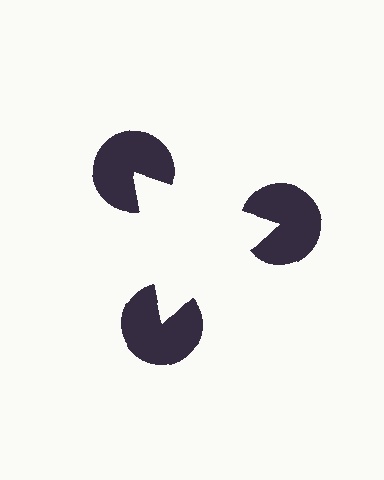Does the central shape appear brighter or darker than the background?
It typically appears slightly brighter than the background, even though no actual brightness change is drawn.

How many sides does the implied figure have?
3 sides.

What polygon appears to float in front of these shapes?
An illusory triangle — its edges are inferred from the aligned wedge cuts in the pac-man discs, not physically drawn.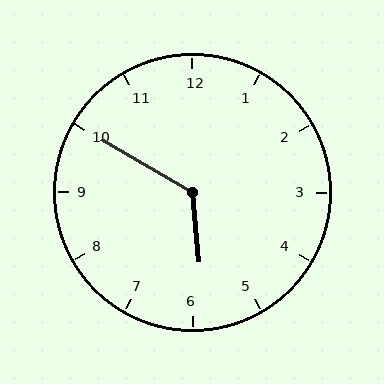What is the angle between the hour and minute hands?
Approximately 125 degrees.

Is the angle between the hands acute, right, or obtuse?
It is obtuse.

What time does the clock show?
5:50.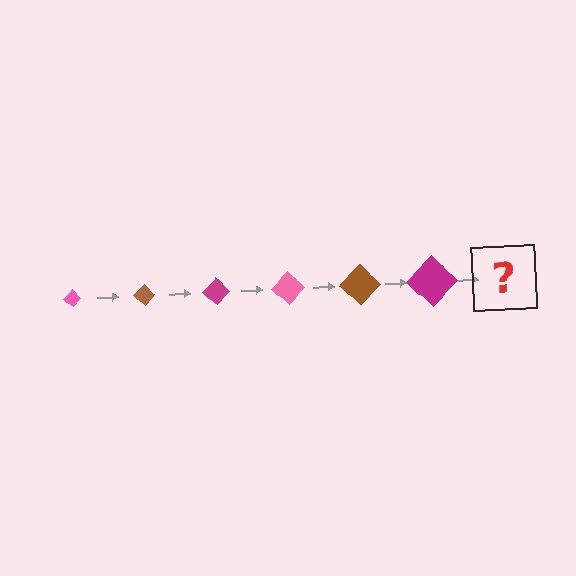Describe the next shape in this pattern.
It should be a pink diamond, larger than the previous one.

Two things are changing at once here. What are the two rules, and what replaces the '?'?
The two rules are that the diamond grows larger each step and the color cycles through pink, brown, and magenta. The '?' should be a pink diamond, larger than the previous one.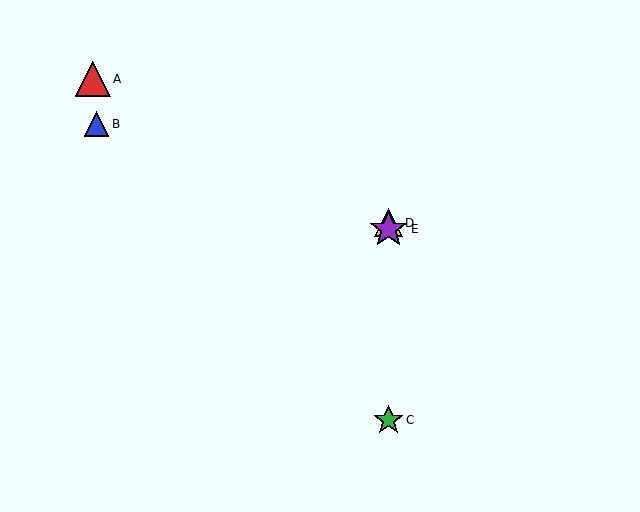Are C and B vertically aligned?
No, C is at x≈388 and B is at x≈97.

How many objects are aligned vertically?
3 objects (C, D, E) are aligned vertically.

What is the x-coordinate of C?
Object C is at x≈388.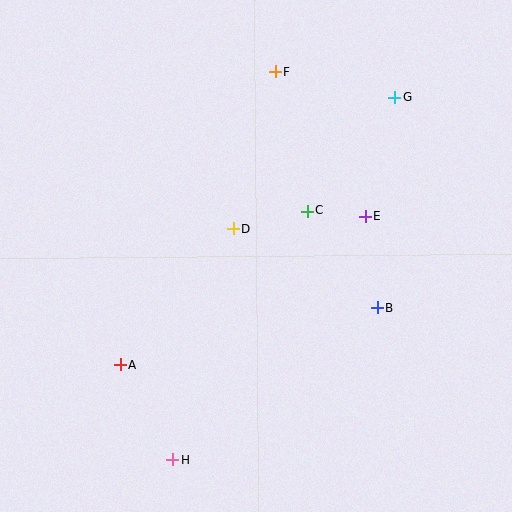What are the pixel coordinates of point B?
Point B is at (378, 308).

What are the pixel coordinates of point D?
Point D is at (233, 229).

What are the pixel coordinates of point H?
Point H is at (173, 459).